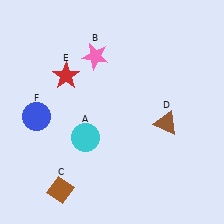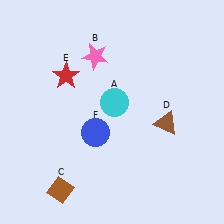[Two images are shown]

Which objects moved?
The objects that moved are: the cyan circle (A), the blue circle (F).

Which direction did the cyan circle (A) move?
The cyan circle (A) moved up.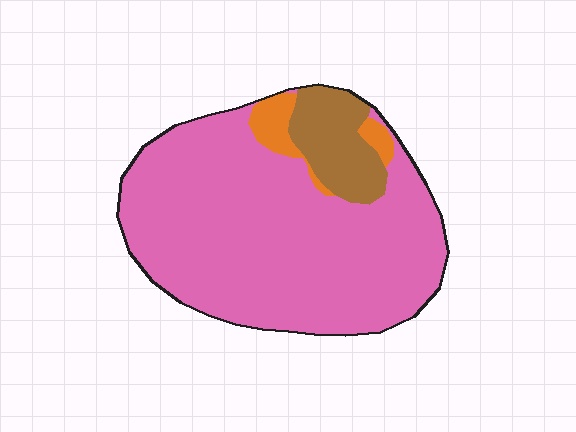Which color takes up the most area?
Pink, at roughly 80%.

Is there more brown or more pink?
Pink.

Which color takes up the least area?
Orange, at roughly 5%.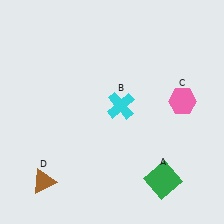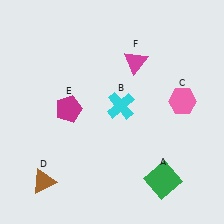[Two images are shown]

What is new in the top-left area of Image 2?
A magenta pentagon (E) was added in the top-left area of Image 2.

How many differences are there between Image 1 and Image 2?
There are 2 differences between the two images.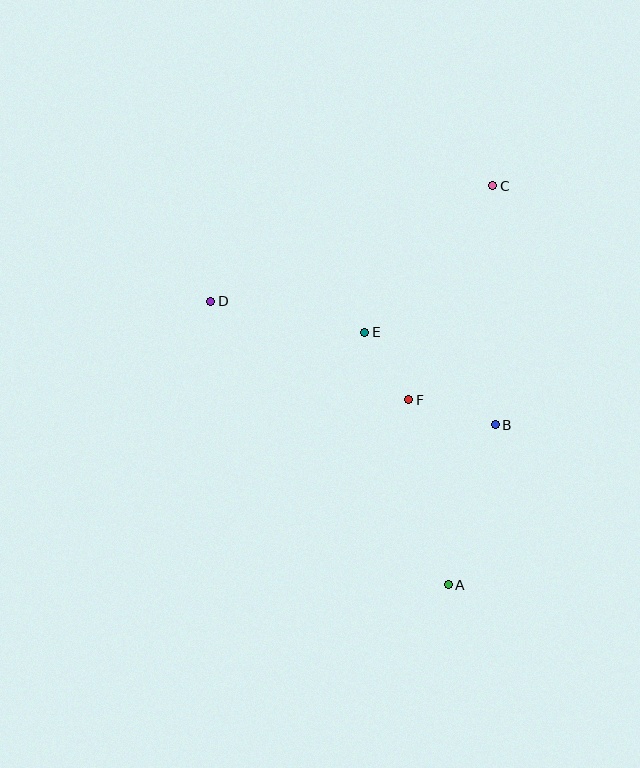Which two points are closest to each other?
Points E and F are closest to each other.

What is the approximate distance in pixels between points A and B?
The distance between A and B is approximately 167 pixels.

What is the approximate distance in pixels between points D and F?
The distance between D and F is approximately 221 pixels.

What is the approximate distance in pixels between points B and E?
The distance between B and E is approximately 160 pixels.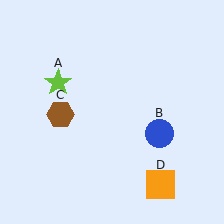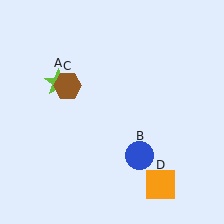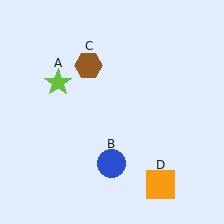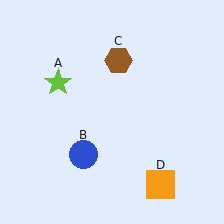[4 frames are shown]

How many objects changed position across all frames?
2 objects changed position: blue circle (object B), brown hexagon (object C).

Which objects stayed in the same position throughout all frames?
Lime star (object A) and orange square (object D) remained stationary.